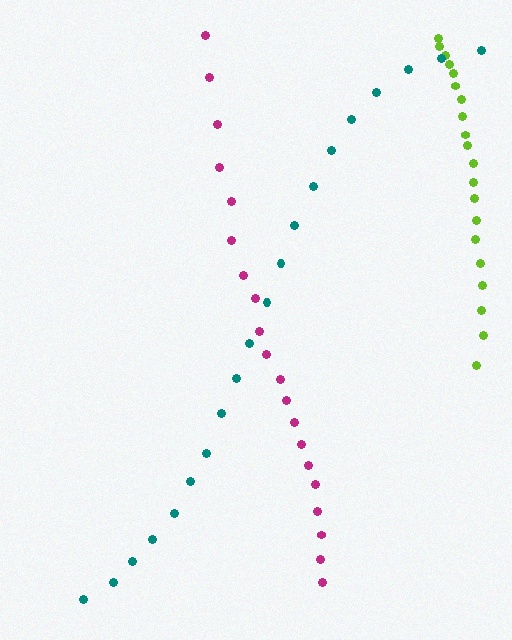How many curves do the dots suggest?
There are 3 distinct paths.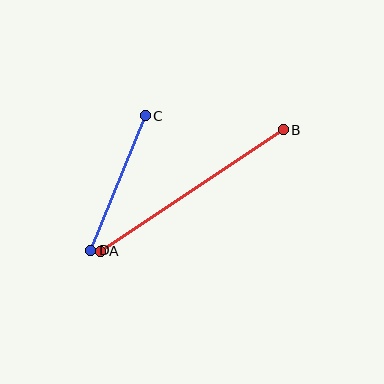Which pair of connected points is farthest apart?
Points A and B are farthest apart.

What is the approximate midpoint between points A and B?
The midpoint is at approximately (192, 191) pixels.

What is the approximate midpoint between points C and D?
The midpoint is at approximately (118, 183) pixels.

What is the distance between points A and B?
The distance is approximately 219 pixels.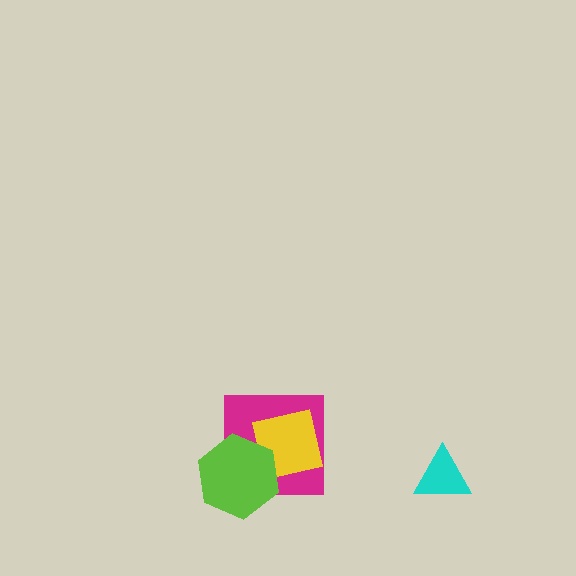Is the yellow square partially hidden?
Yes, it is partially covered by another shape.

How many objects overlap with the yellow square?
2 objects overlap with the yellow square.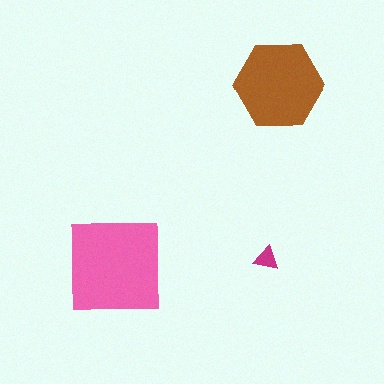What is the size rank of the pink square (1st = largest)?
1st.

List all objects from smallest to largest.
The magenta triangle, the brown hexagon, the pink square.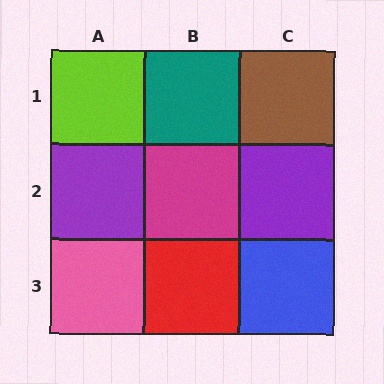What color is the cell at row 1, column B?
Teal.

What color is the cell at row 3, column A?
Pink.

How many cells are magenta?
1 cell is magenta.